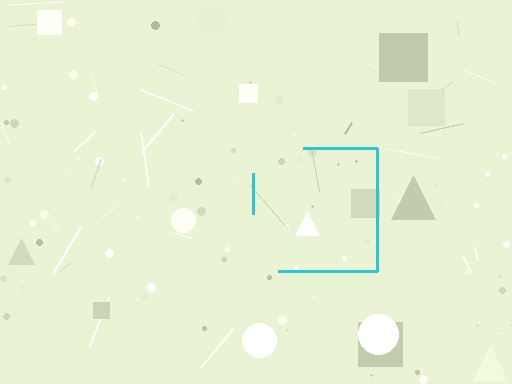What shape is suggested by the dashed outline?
The dashed outline suggests a square.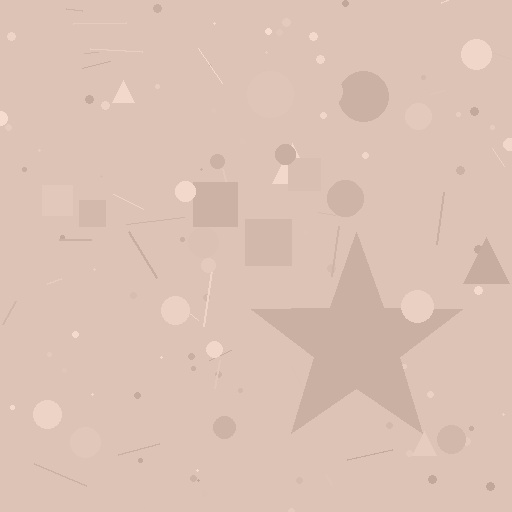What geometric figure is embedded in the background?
A star is embedded in the background.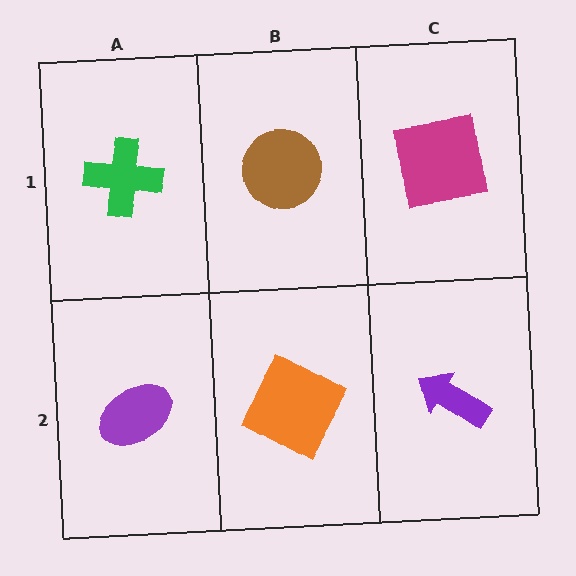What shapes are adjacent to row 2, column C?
A magenta square (row 1, column C), an orange square (row 2, column B).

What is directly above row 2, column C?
A magenta square.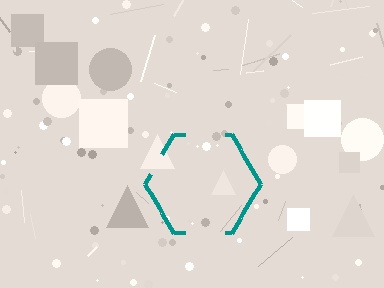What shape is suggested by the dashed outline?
The dashed outline suggests a hexagon.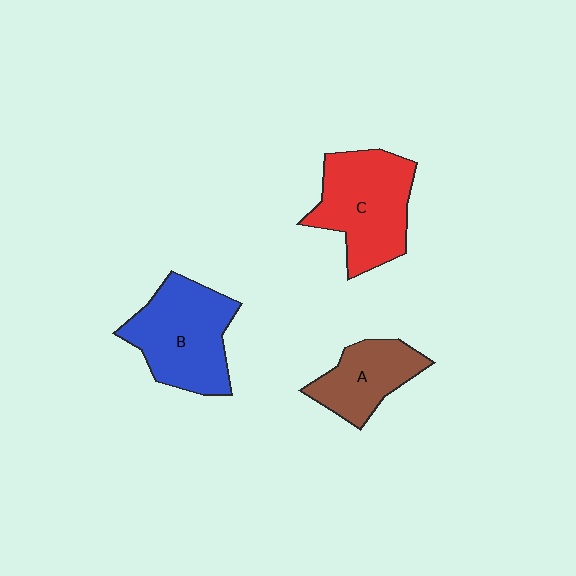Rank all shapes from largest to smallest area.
From largest to smallest: C (red), B (blue), A (brown).